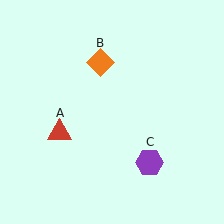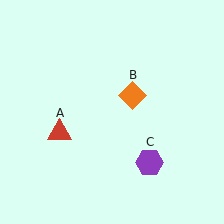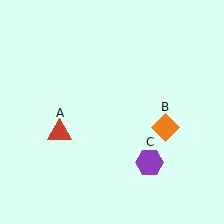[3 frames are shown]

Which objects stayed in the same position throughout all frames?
Red triangle (object A) and purple hexagon (object C) remained stationary.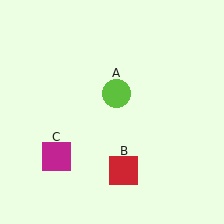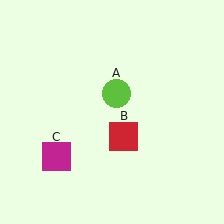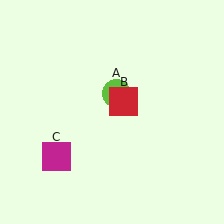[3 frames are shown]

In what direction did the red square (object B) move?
The red square (object B) moved up.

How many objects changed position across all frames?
1 object changed position: red square (object B).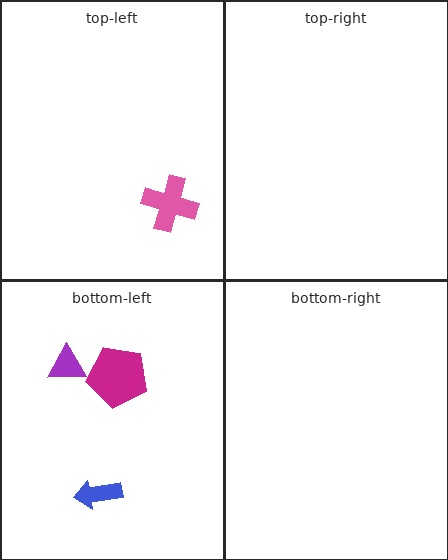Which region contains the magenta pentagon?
The bottom-left region.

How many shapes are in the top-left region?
1.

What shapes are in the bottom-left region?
The blue arrow, the magenta pentagon, the purple triangle.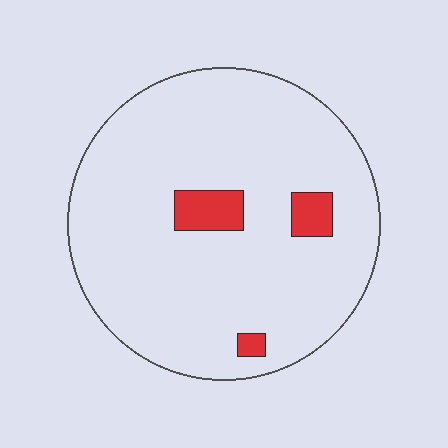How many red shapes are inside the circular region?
3.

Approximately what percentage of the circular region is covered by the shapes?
Approximately 5%.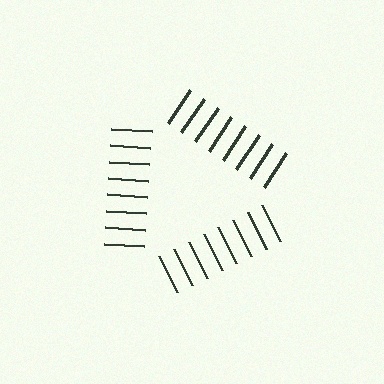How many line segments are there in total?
24 — 8 along each of the 3 edges.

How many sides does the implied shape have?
3 sides — the line-ends trace a triangle.